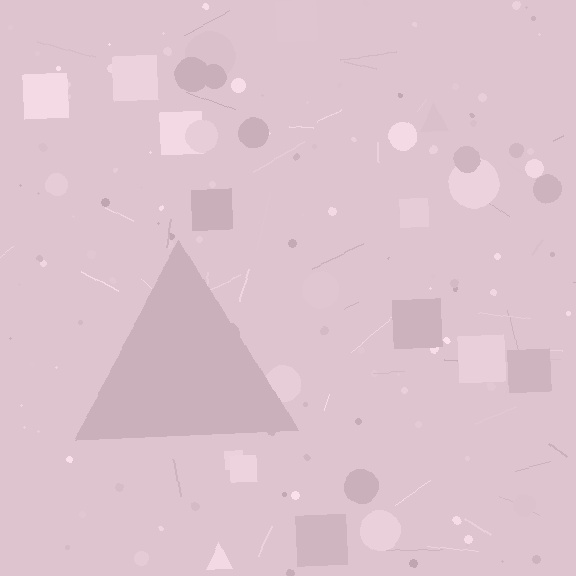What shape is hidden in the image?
A triangle is hidden in the image.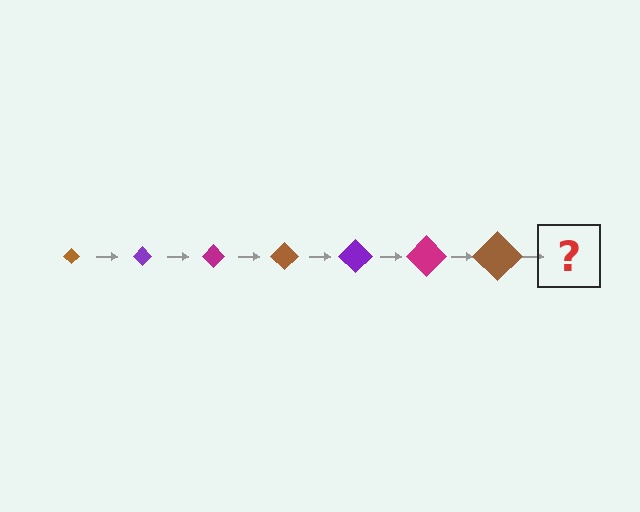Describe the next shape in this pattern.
It should be a purple diamond, larger than the previous one.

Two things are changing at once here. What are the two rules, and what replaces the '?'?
The two rules are that the diamond grows larger each step and the color cycles through brown, purple, and magenta. The '?' should be a purple diamond, larger than the previous one.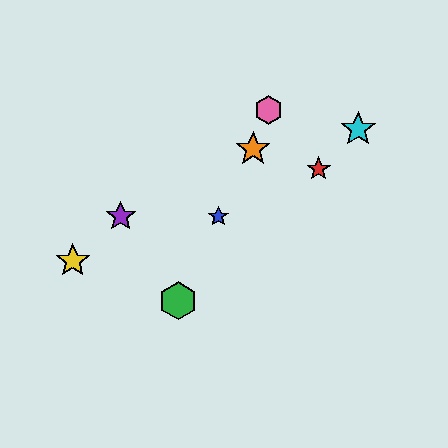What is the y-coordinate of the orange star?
The orange star is at y≈149.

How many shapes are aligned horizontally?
2 shapes (the blue star, the purple star) are aligned horizontally.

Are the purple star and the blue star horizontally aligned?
Yes, both are at y≈217.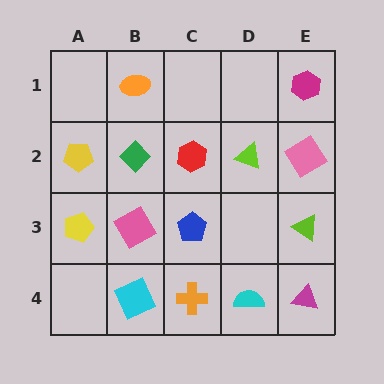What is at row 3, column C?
A blue pentagon.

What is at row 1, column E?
A magenta hexagon.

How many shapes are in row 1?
2 shapes.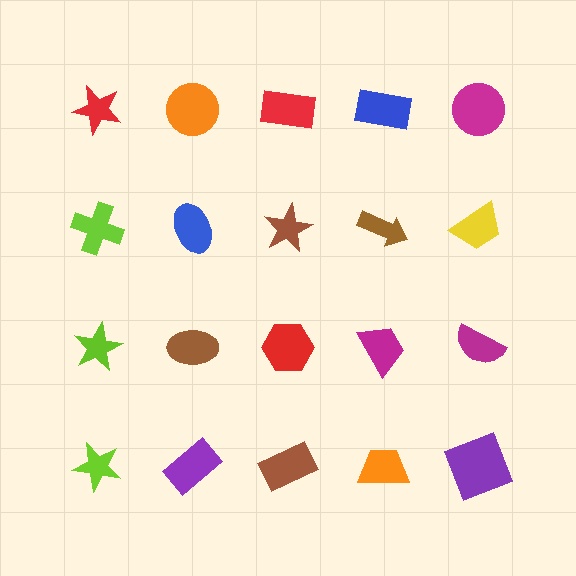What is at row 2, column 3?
A brown star.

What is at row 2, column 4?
A brown arrow.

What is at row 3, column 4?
A magenta trapezoid.